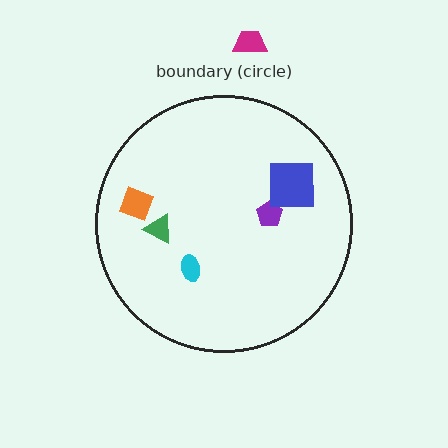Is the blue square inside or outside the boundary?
Inside.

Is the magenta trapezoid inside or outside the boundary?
Outside.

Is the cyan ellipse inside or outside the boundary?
Inside.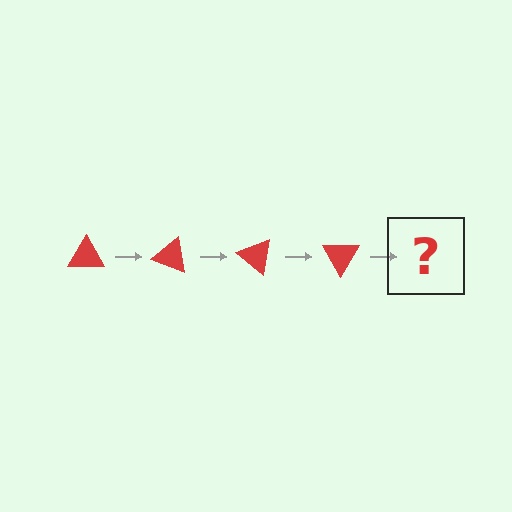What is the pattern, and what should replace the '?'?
The pattern is that the triangle rotates 20 degrees each step. The '?' should be a red triangle rotated 80 degrees.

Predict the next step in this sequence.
The next step is a red triangle rotated 80 degrees.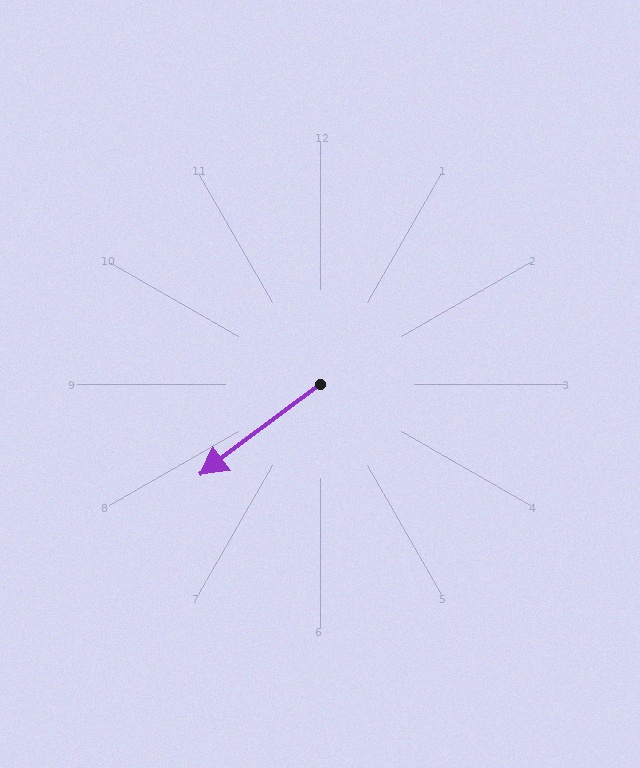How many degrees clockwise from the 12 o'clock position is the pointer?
Approximately 233 degrees.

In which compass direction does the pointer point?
Southwest.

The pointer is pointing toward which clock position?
Roughly 8 o'clock.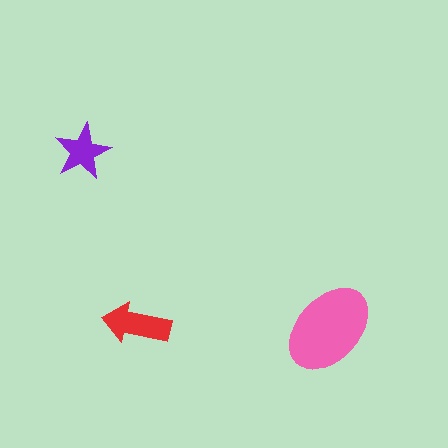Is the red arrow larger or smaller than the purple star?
Larger.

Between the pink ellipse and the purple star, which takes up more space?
The pink ellipse.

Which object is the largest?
The pink ellipse.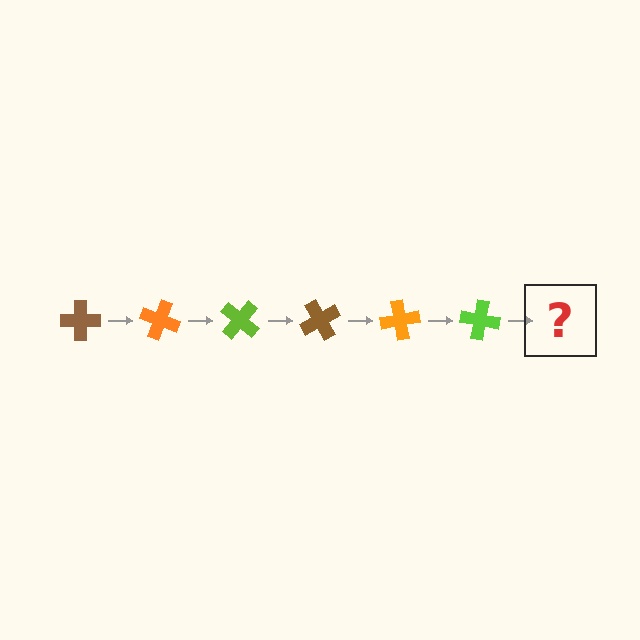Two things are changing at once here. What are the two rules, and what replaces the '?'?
The two rules are that it rotates 20 degrees each step and the color cycles through brown, orange, and lime. The '?' should be a brown cross, rotated 120 degrees from the start.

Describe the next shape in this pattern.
It should be a brown cross, rotated 120 degrees from the start.